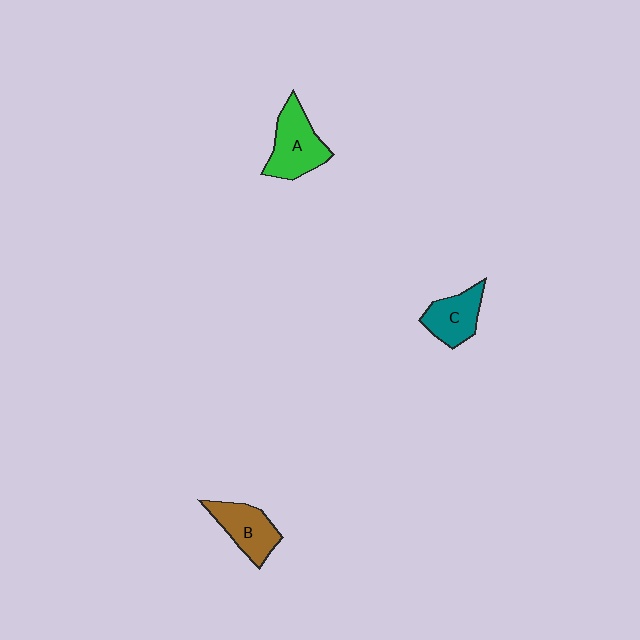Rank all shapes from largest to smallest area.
From largest to smallest: A (green), B (brown), C (teal).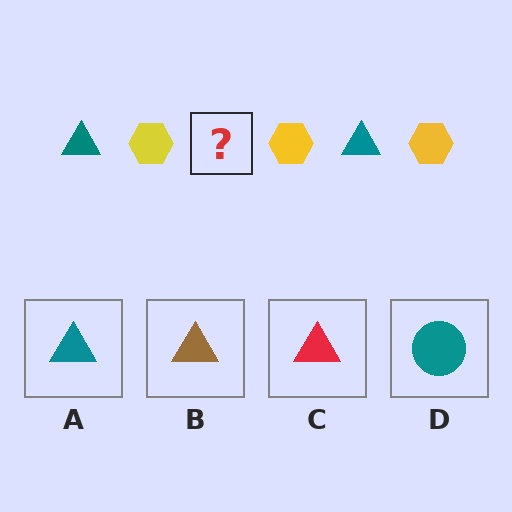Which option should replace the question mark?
Option A.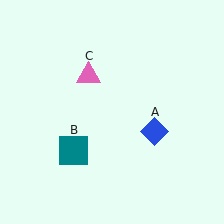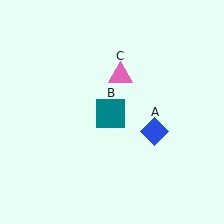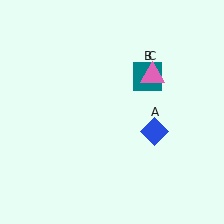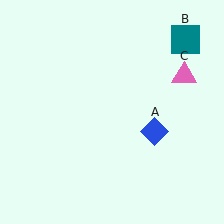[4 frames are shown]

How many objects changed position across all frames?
2 objects changed position: teal square (object B), pink triangle (object C).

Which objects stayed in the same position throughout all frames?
Blue diamond (object A) remained stationary.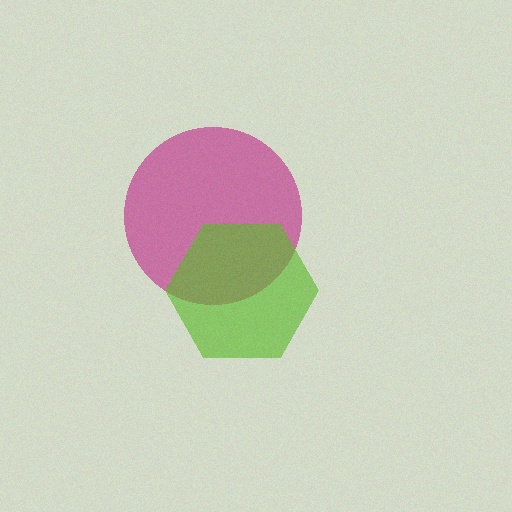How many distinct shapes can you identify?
There are 2 distinct shapes: a magenta circle, a lime hexagon.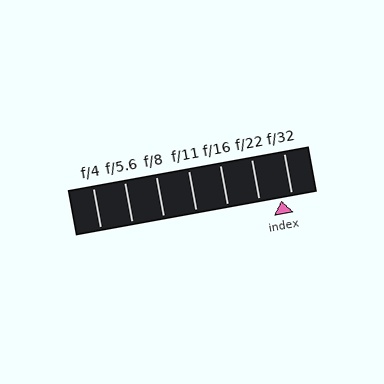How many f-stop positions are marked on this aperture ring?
There are 7 f-stop positions marked.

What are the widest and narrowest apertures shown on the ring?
The widest aperture shown is f/4 and the narrowest is f/32.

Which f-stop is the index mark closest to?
The index mark is closest to f/32.